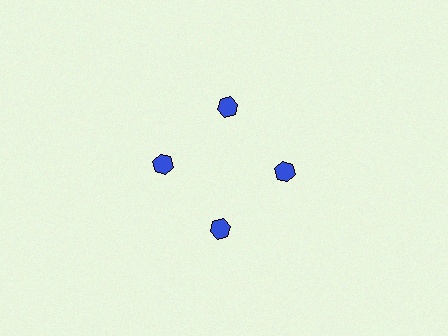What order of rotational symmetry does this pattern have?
This pattern has 4-fold rotational symmetry.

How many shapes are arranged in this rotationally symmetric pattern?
There are 4 shapes, arranged in 4 groups of 1.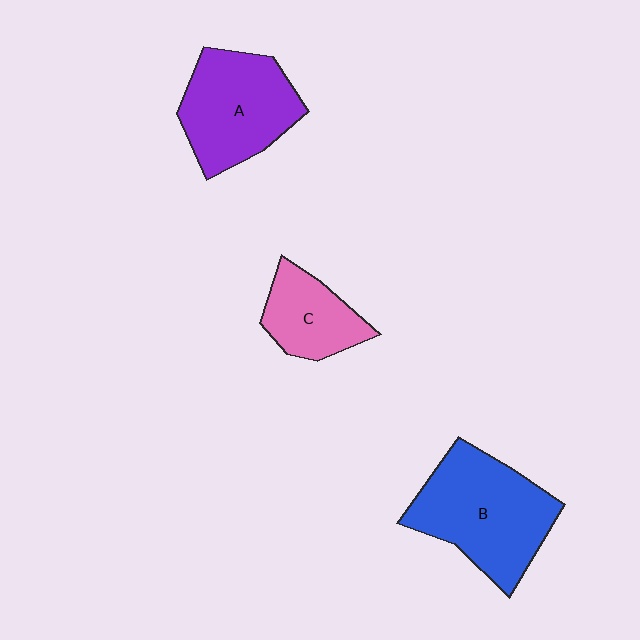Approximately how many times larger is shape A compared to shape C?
Approximately 1.6 times.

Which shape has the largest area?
Shape B (blue).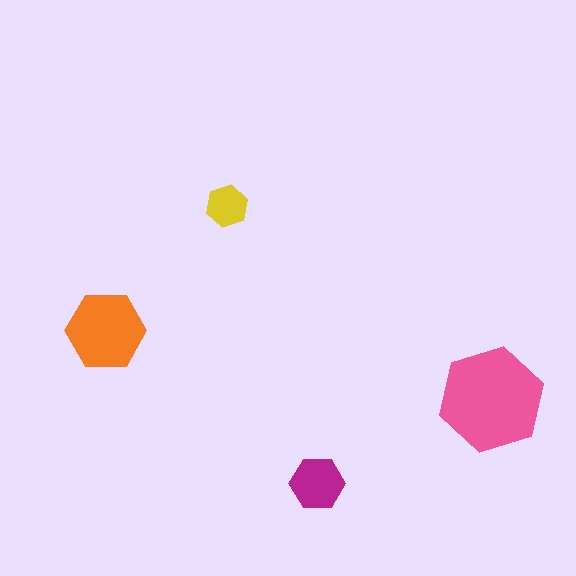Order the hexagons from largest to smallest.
the pink one, the orange one, the magenta one, the yellow one.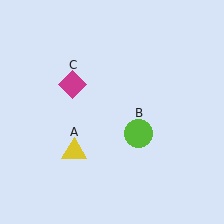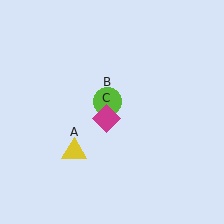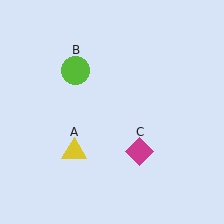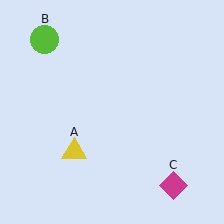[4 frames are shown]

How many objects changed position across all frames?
2 objects changed position: lime circle (object B), magenta diamond (object C).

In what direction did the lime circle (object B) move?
The lime circle (object B) moved up and to the left.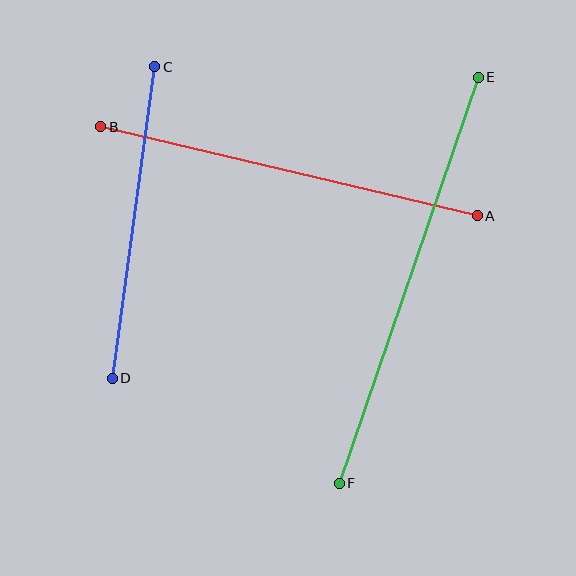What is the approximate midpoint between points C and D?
The midpoint is at approximately (133, 222) pixels.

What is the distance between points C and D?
The distance is approximately 314 pixels.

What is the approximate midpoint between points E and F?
The midpoint is at approximately (409, 280) pixels.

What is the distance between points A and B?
The distance is approximately 387 pixels.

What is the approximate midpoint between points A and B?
The midpoint is at approximately (289, 171) pixels.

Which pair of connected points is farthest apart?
Points E and F are farthest apart.